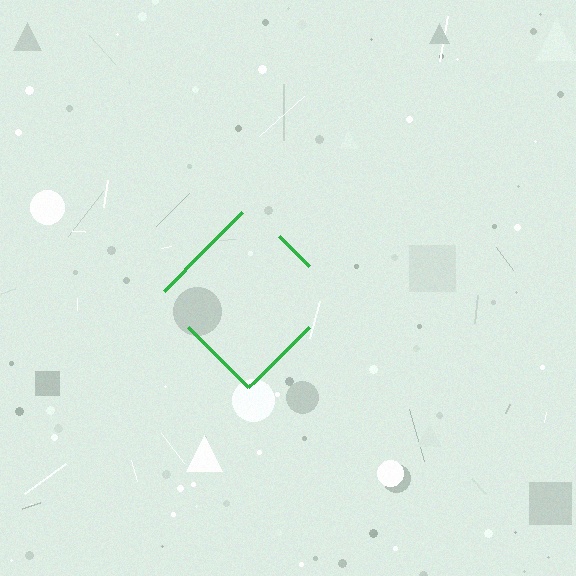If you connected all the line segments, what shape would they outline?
They would outline a diamond.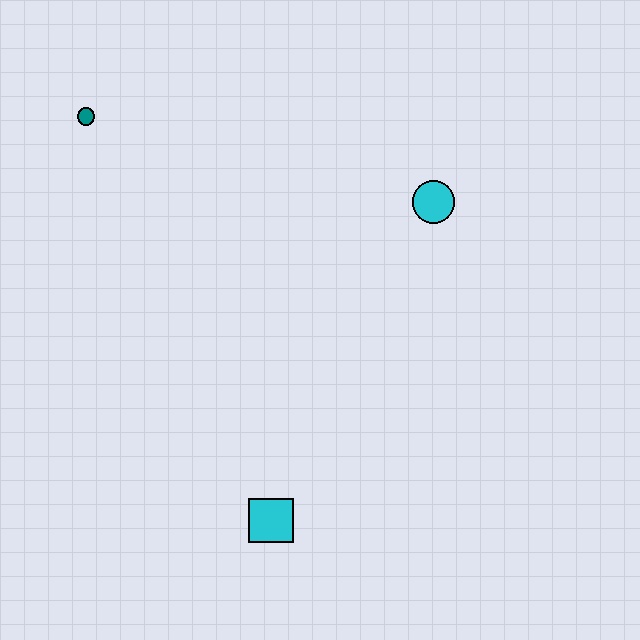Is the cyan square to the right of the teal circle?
Yes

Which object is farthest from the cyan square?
The teal circle is farthest from the cyan square.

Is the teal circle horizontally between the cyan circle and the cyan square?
No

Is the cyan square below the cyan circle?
Yes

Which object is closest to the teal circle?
The cyan circle is closest to the teal circle.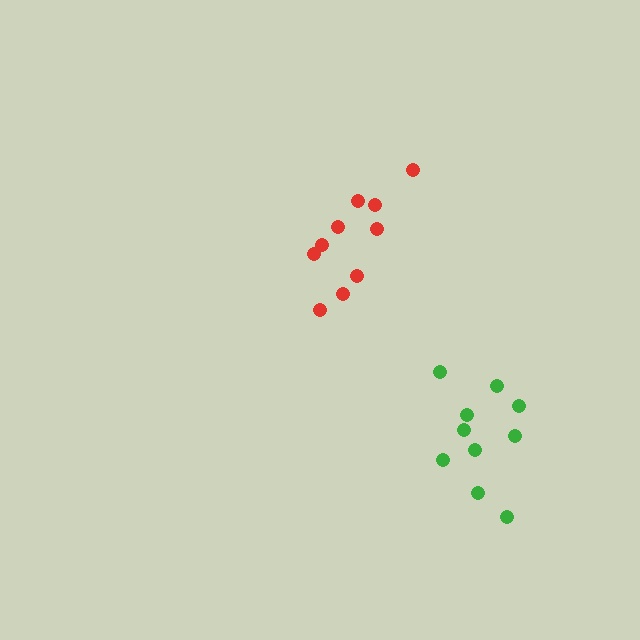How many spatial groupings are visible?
There are 2 spatial groupings.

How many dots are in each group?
Group 1: 10 dots, Group 2: 10 dots (20 total).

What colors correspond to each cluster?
The clusters are colored: red, green.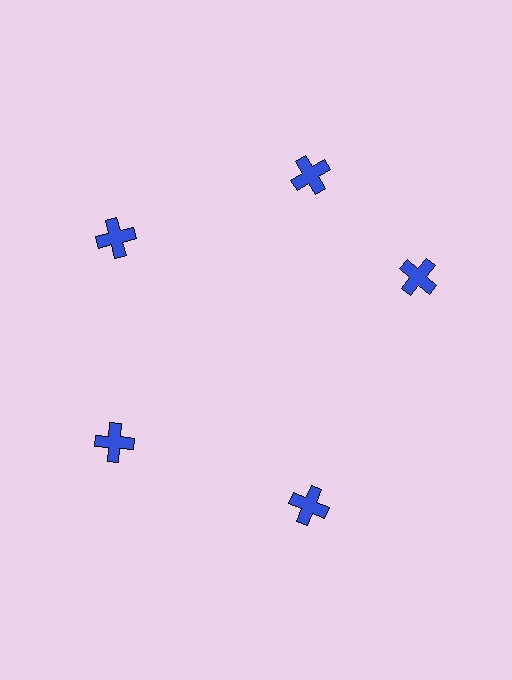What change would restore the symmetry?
The symmetry would be restored by rotating it back into even spacing with its neighbors so that all 5 crosses sit at equal angles and equal distance from the center.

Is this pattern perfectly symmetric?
No. The 5 blue crosses are arranged in a ring, but one element near the 3 o'clock position is rotated out of alignment along the ring, breaking the 5-fold rotational symmetry.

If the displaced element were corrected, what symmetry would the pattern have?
It would have 5-fold rotational symmetry — the pattern would map onto itself every 72 degrees.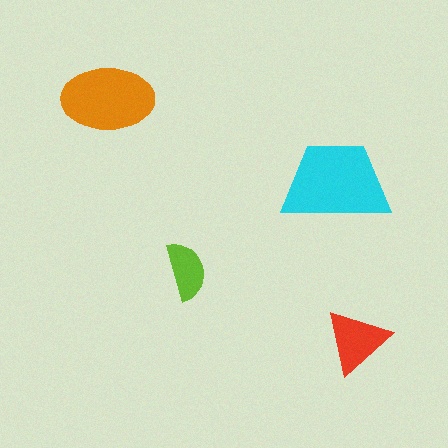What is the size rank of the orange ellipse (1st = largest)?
2nd.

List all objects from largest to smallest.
The cyan trapezoid, the orange ellipse, the red triangle, the lime semicircle.